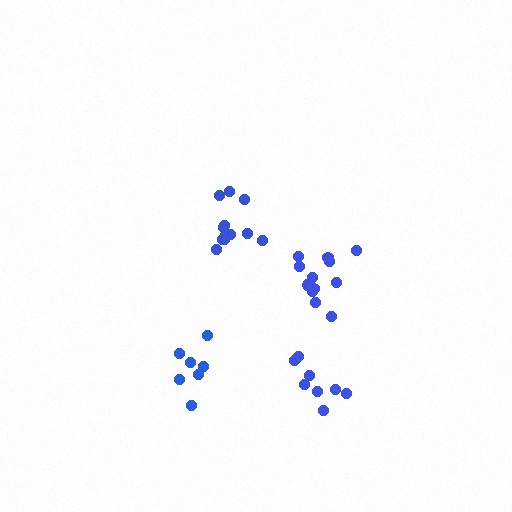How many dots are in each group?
Group 1: 7 dots, Group 2: 12 dots, Group 3: 12 dots, Group 4: 8 dots (39 total).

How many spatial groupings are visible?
There are 4 spatial groupings.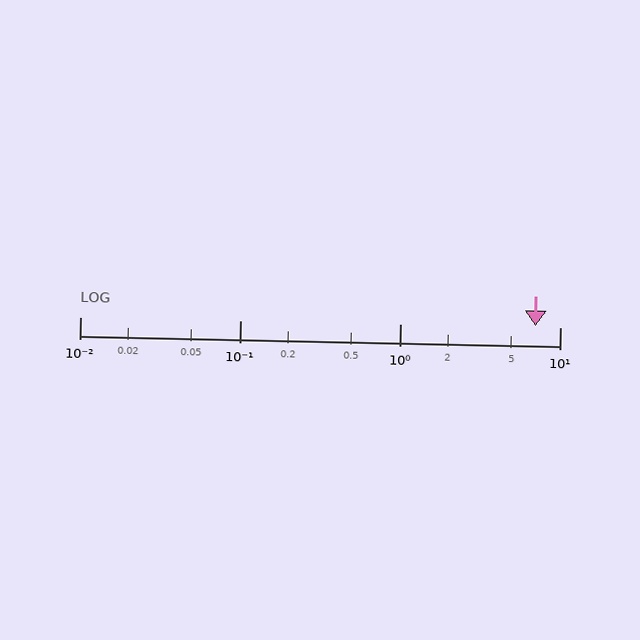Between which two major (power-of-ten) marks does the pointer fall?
The pointer is between 1 and 10.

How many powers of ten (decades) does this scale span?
The scale spans 3 decades, from 0.01 to 10.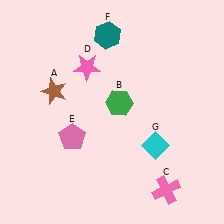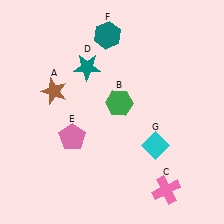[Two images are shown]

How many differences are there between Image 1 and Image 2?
There is 1 difference between the two images.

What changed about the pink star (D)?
In Image 1, D is pink. In Image 2, it changed to teal.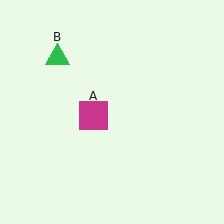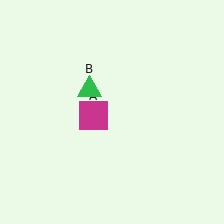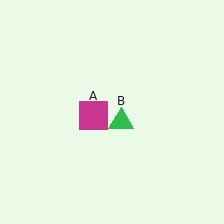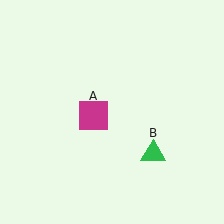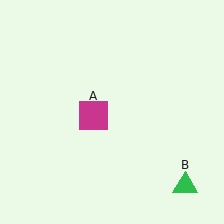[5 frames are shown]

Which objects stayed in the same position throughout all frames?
Magenta square (object A) remained stationary.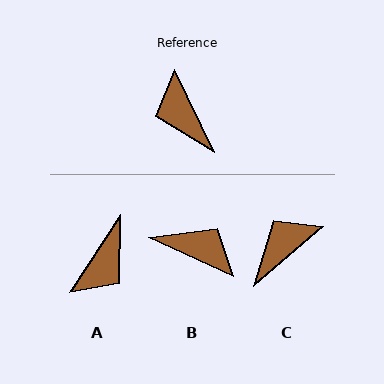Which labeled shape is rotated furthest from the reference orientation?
B, about 140 degrees away.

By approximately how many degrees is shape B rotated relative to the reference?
Approximately 140 degrees clockwise.